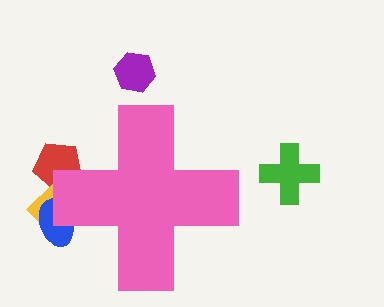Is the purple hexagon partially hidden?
No, the purple hexagon is fully visible.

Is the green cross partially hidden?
No, the green cross is fully visible.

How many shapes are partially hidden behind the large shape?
3 shapes are partially hidden.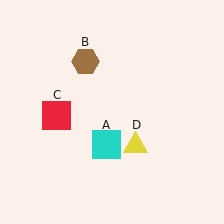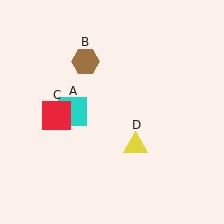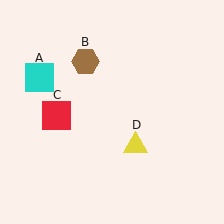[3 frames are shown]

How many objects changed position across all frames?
1 object changed position: cyan square (object A).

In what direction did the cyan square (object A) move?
The cyan square (object A) moved up and to the left.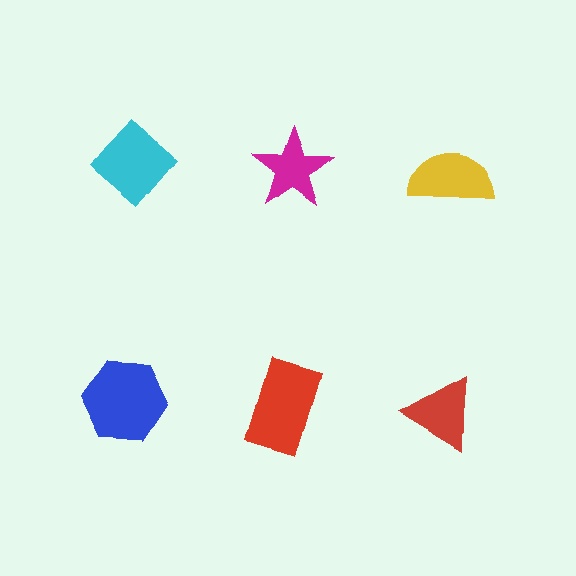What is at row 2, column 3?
A red triangle.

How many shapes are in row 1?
3 shapes.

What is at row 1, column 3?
A yellow semicircle.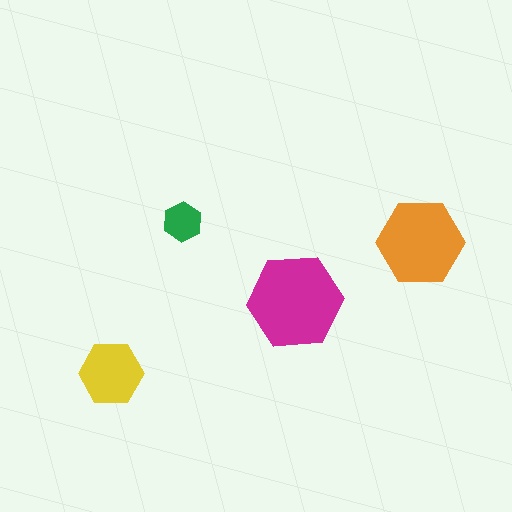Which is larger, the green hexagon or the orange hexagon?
The orange one.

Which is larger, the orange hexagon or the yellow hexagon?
The orange one.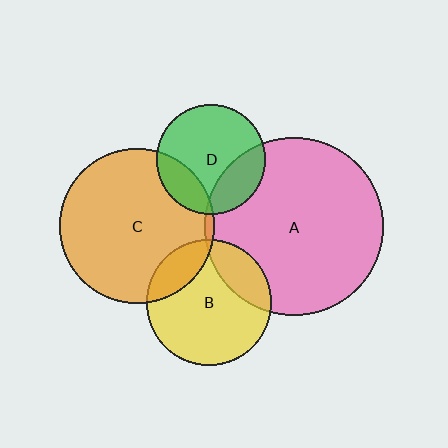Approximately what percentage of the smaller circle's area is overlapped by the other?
Approximately 5%.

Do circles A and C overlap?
Yes.